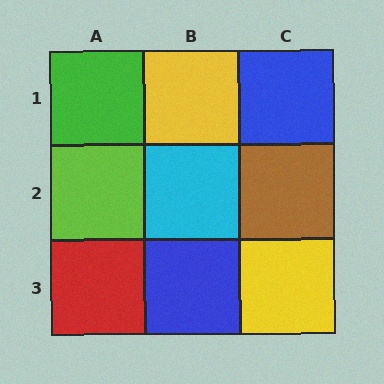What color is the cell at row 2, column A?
Lime.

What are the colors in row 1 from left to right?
Green, yellow, blue.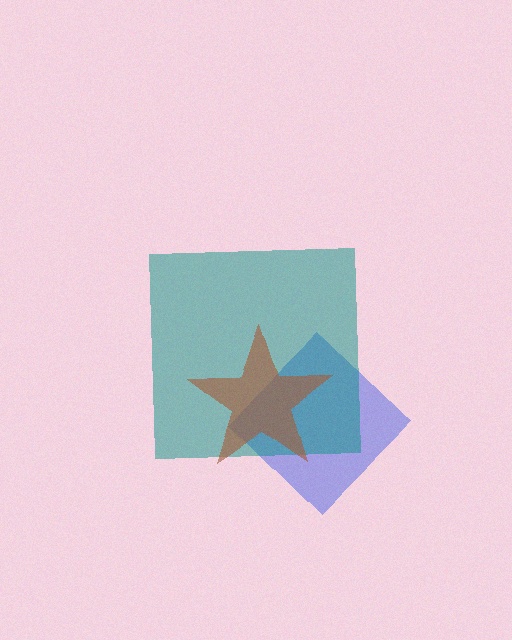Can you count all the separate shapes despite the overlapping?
Yes, there are 3 separate shapes.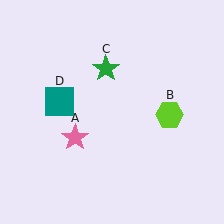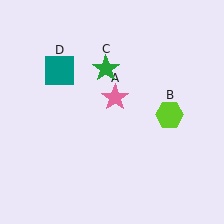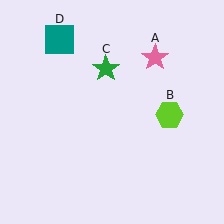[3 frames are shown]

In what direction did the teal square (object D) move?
The teal square (object D) moved up.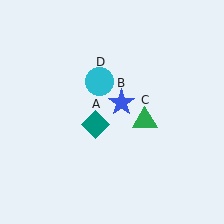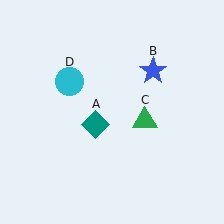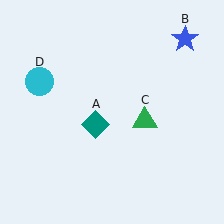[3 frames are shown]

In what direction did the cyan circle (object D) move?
The cyan circle (object D) moved left.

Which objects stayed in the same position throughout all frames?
Teal diamond (object A) and green triangle (object C) remained stationary.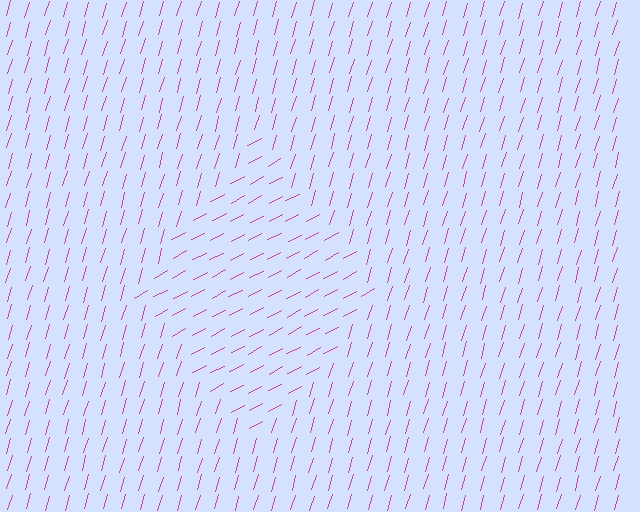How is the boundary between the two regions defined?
The boundary is defined purely by a change in line orientation (approximately 45 degrees difference). All lines are the same color and thickness.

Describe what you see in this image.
The image is filled with small magenta line segments. A diamond region in the image has lines oriented differently from the surrounding lines, creating a visible texture boundary.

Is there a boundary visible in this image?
Yes, there is a texture boundary formed by a change in line orientation.